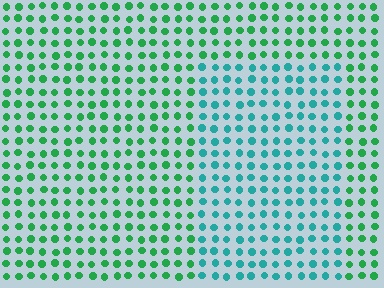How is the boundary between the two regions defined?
The boundary is defined purely by a slight shift in hue (about 40 degrees). Spacing, size, and orientation are identical on both sides.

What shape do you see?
I see a rectangle.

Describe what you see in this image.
The image is filled with small green elements in a uniform arrangement. A rectangle-shaped region is visible where the elements are tinted to a slightly different hue, forming a subtle color boundary.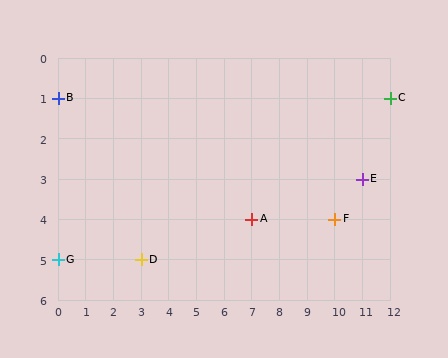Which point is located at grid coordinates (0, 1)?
Point B is at (0, 1).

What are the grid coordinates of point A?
Point A is at grid coordinates (7, 4).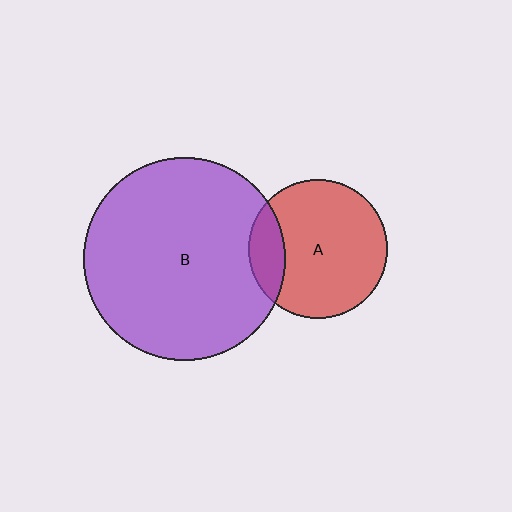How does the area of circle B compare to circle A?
Approximately 2.1 times.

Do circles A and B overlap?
Yes.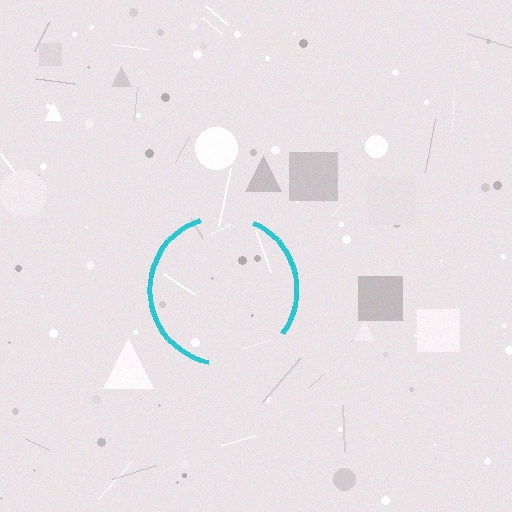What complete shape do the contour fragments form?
The contour fragments form a circle.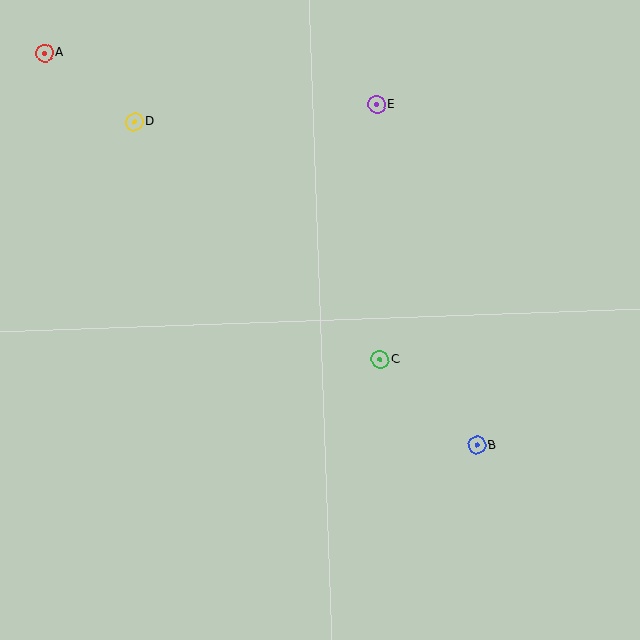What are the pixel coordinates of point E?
Point E is at (376, 104).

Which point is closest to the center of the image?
Point C at (380, 359) is closest to the center.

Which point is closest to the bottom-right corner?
Point B is closest to the bottom-right corner.